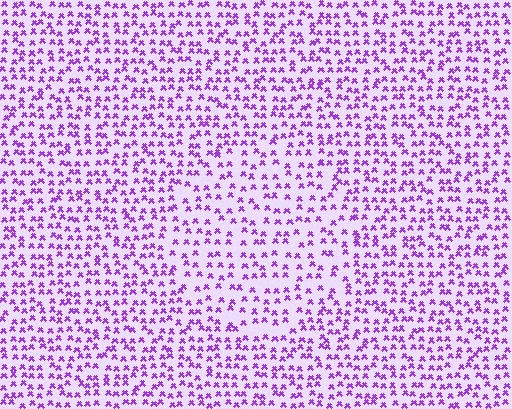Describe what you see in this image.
The image contains small purple elements arranged at two different densities. A circle-shaped region is visible where the elements are less densely packed than the surrounding area.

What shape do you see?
I see a circle.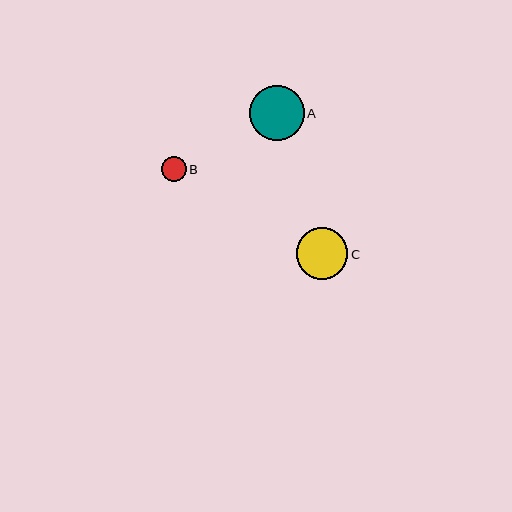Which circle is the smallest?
Circle B is the smallest with a size of approximately 25 pixels.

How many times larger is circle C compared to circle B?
Circle C is approximately 2.1 times the size of circle B.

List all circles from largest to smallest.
From largest to smallest: A, C, B.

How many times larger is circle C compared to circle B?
Circle C is approximately 2.1 times the size of circle B.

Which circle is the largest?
Circle A is the largest with a size of approximately 55 pixels.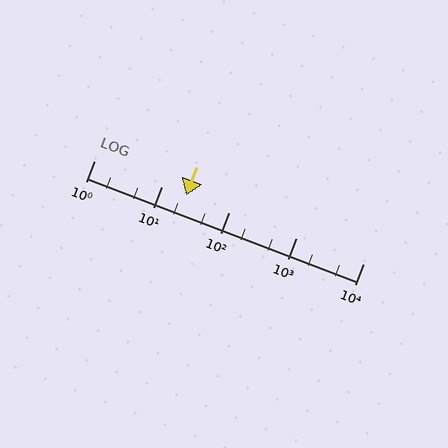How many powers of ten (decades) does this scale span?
The scale spans 4 decades, from 1 to 10000.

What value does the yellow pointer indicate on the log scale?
The pointer indicates approximately 23.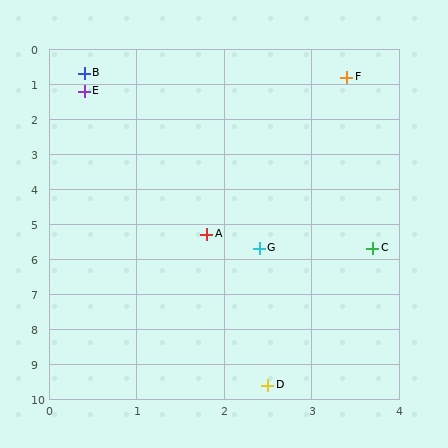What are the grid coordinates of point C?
Point C is at approximately (3.7, 5.7).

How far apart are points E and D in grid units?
Points E and D are about 8.7 grid units apart.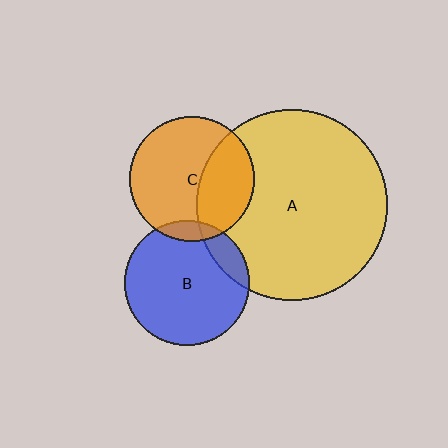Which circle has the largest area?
Circle A (yellow).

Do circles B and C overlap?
Yes.